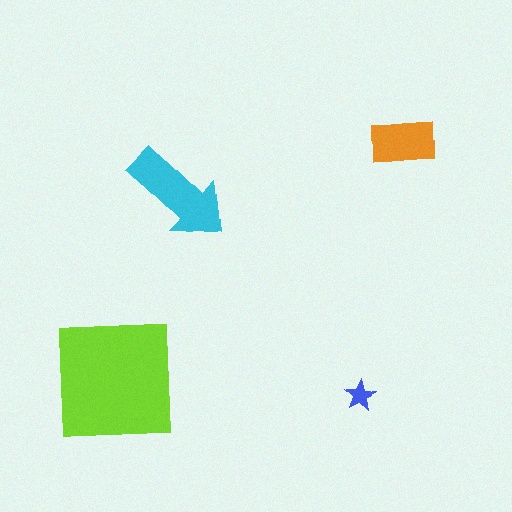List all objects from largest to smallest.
The lime square, the cyan arrow, the orange rectangle, the blue star.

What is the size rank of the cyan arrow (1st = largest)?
2nd.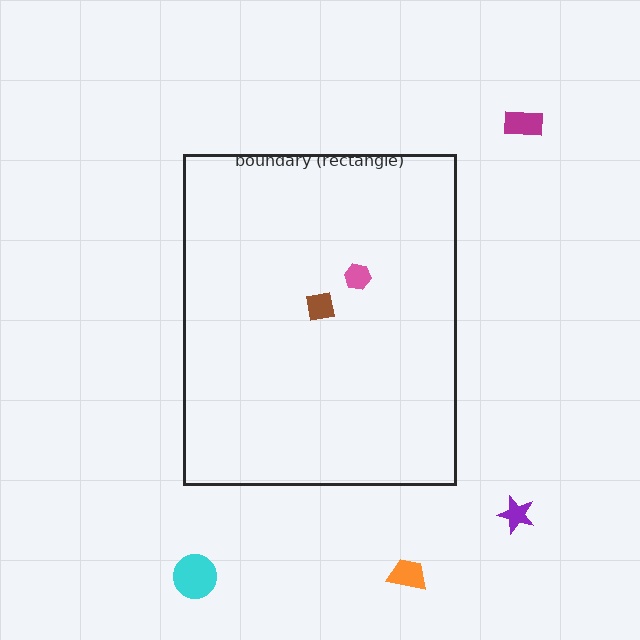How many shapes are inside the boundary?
2 inside, 4 outside.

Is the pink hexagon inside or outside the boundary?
Inside.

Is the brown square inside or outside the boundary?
Inside.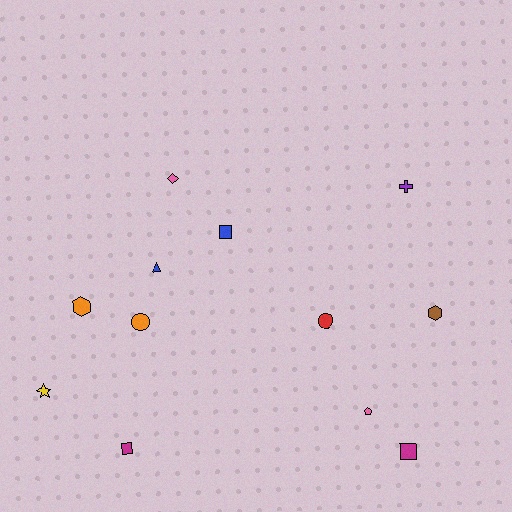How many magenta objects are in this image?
There are 2 magenta objects.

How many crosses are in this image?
There is 1 cross.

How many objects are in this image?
There are 12 objects.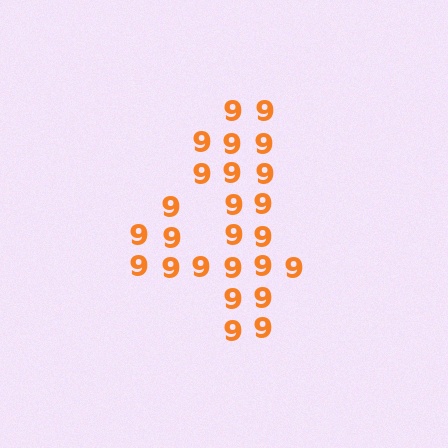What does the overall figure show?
The overall figure shows the digit 4.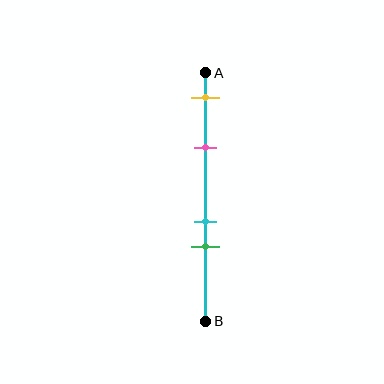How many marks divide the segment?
There are 4 marks dividing the segment.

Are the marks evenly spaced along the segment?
No, the marks are not evenly spaced.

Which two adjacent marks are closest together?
The cyan and green marks are the closest adjacent pair.